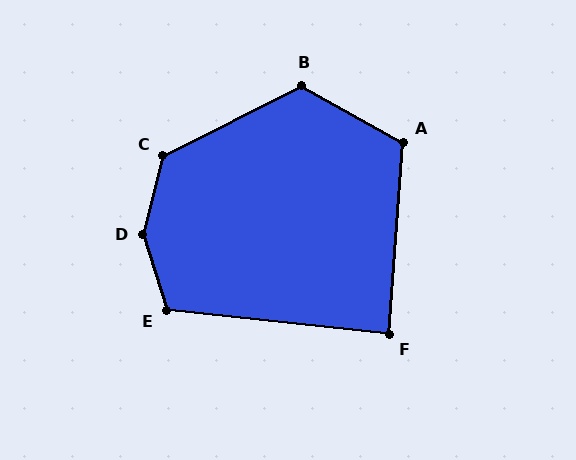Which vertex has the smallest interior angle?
F, at approximately 88 degrees.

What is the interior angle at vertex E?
Approximately 114 degrees (obtuse).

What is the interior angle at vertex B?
Approximately 124 degrees (obtuse).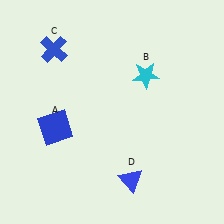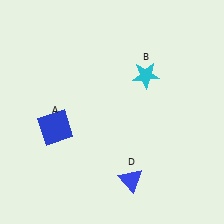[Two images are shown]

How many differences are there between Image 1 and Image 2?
There is 1 difference between the two images.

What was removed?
The blue cross (C) was removed in Image 2.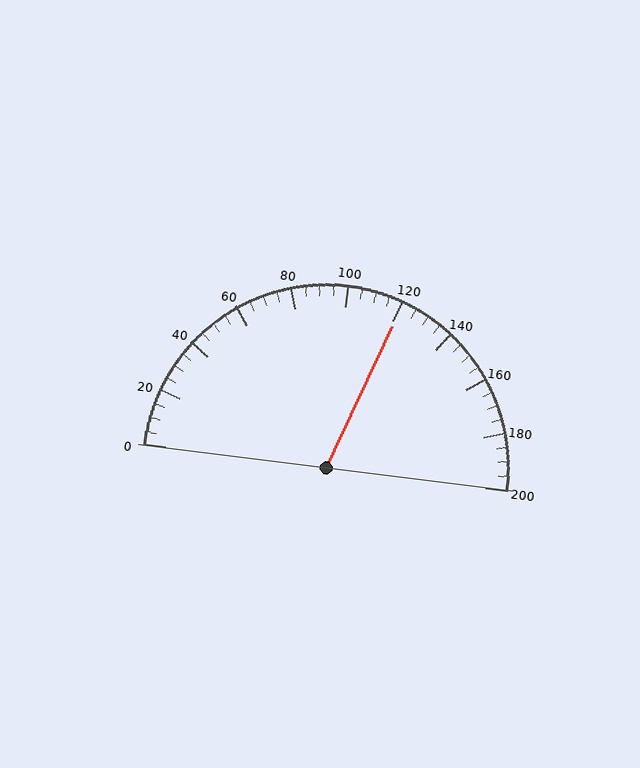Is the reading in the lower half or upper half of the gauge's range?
The reading is in the upper half of the range (0 to 200).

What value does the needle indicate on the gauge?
The needle indicates approximately 120.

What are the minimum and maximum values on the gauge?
The gauge ranges from 0 to 200.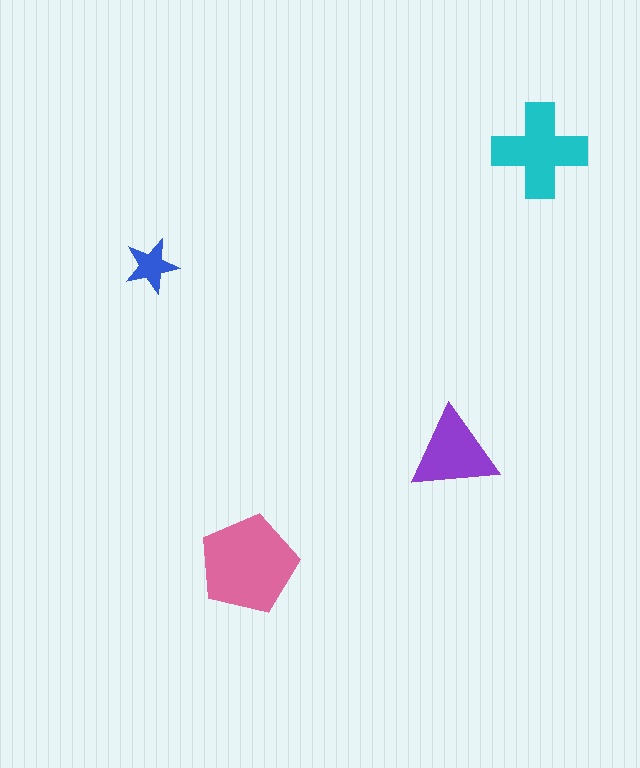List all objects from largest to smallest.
The pink pentagon, the cyan cross, the purple triangle, the blue star.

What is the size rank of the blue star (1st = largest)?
4th.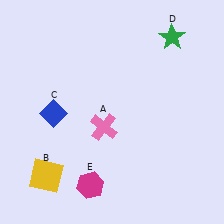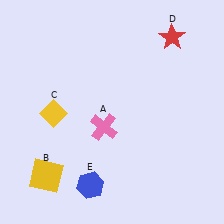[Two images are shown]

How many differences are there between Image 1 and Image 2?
There are 3 differences between the two images.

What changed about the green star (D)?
In Image 1, D is green. In Image 2, it changed to red.